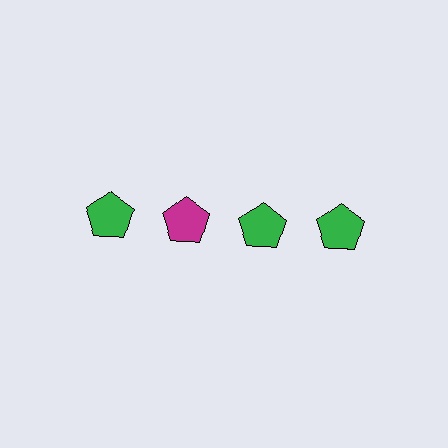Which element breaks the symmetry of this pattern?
The magenta pentagon in the top row, second from left column breaks the symmetry. All other shapes are green pentagons.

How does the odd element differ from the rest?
It has a different color: magenta instead of green.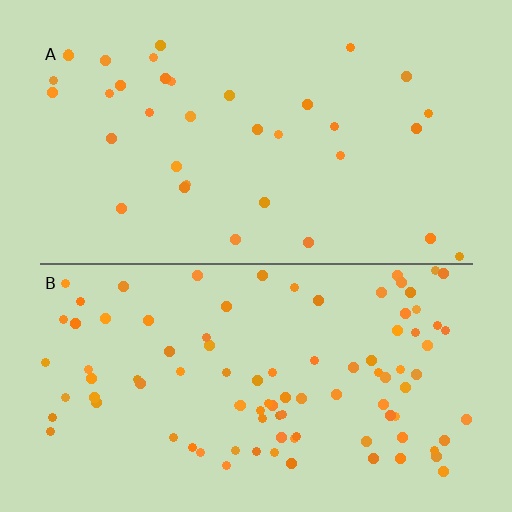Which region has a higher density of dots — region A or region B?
B (the bottom).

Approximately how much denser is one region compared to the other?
Approximately 2.7× — region B over region A.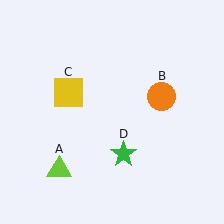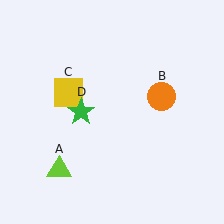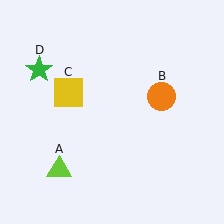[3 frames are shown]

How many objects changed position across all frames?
1 object changed position: green star (object D).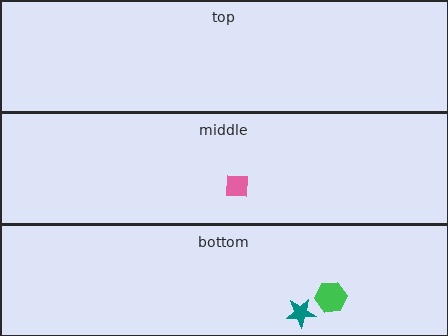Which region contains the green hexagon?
The bottom region.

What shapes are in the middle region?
The pink square.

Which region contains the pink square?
The middle region.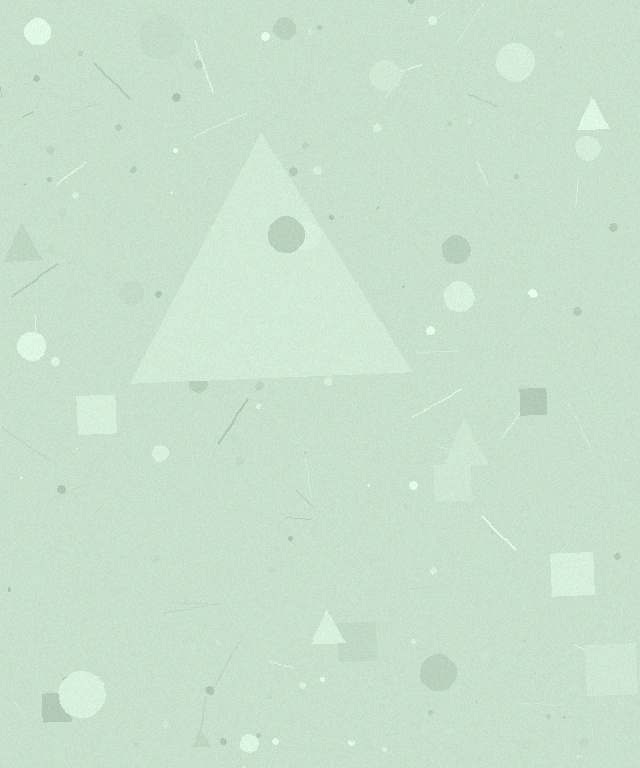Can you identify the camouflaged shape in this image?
The camouflaged shape is a triangle.